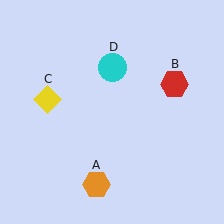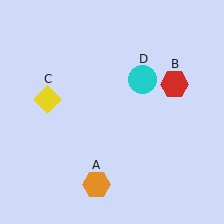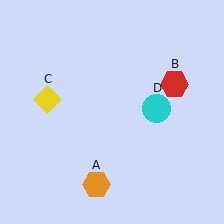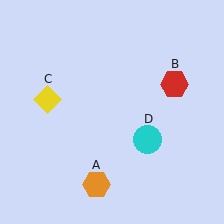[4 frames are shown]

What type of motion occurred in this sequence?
The cyan circle (object D) rotated clockwise around the center of the scene.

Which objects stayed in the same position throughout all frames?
Orange hexagon (object A) and red hexagon (object B) and yellow diamond (object C) remained stationary.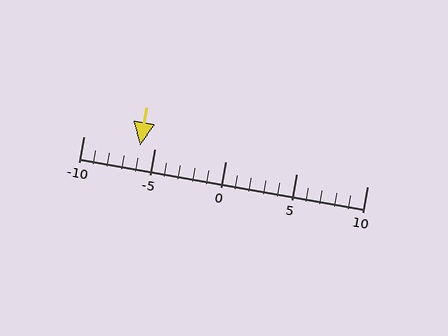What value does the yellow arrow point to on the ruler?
The yellow arrow points to approximately -6.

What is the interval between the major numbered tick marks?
The major tick marks are spaced 5 units apart.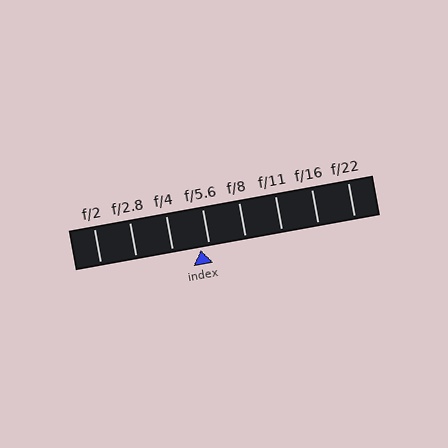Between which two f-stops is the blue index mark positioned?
The index mark is between f/4 and f/5.6.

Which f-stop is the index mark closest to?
The index mark is closest to f/5.6.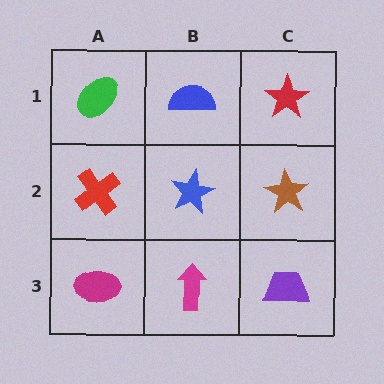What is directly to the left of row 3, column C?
A magenta arrow.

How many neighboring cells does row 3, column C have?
2.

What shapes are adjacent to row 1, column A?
A red cross (row 2, column A), a blue semicircle (row 1, column B).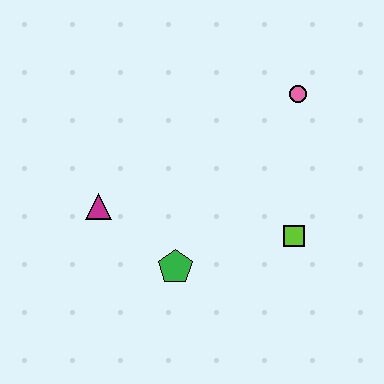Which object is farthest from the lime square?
The magenta triangle is farthest from the lime square.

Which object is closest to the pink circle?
The lime square is closest to the pink circle.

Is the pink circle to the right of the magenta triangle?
Yes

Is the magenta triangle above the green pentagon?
Yes